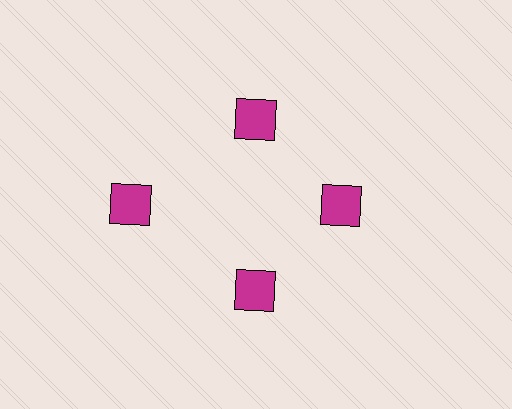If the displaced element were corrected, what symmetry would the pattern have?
It would have 4-fold rotational symmetry — the pattern would map onto itself every 90 degrees.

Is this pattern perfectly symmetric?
No. The 4 magenta squares are arranged in a ring, but one element near the 9 o'clock position is pushed outward from the center, breaking the 4-fold rotational symmetry.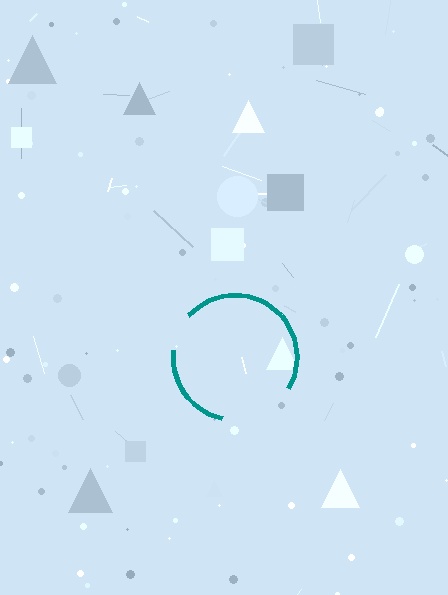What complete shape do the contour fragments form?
The contour fragments form a circle.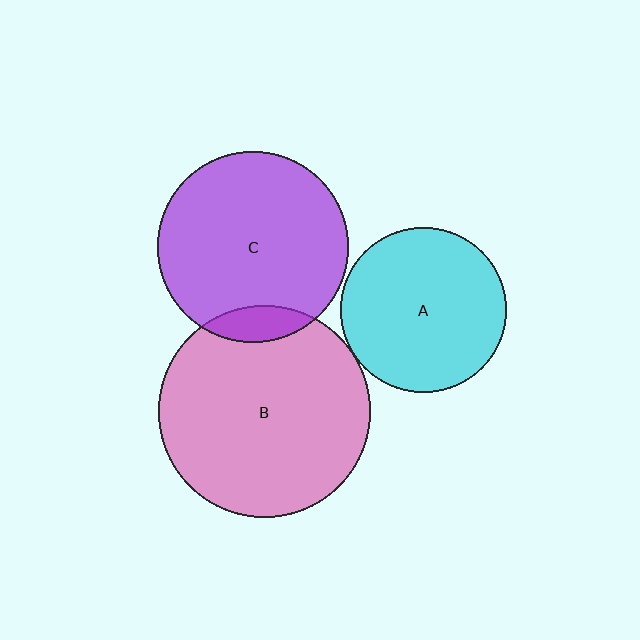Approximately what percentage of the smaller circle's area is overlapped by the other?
Approximately 10%.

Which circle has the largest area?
Circle B (pink).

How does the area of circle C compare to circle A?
Approximately 1.3 times.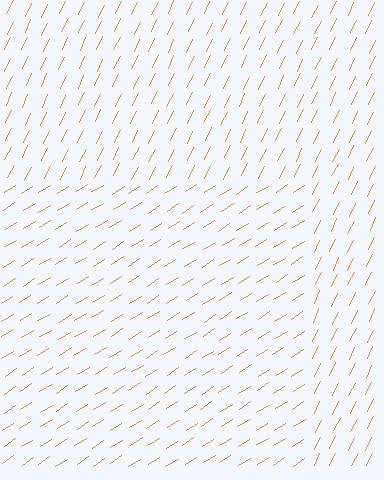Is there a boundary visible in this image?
Yes, there is a texture boundary formed by a change in line orientation.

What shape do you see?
I see a rectangle.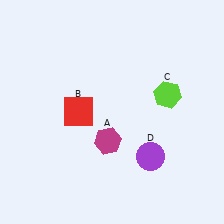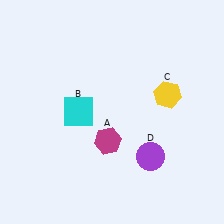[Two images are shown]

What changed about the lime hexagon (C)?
In Image 1, C is lime. In Image 2, it changed to yellow.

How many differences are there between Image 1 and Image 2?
There are 2 differences between the two images.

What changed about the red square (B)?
In Image 1, B is red. In Image 2, it changed to cyan.